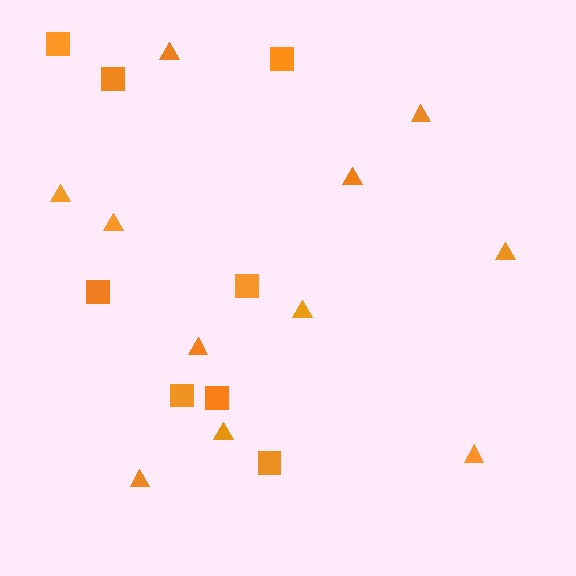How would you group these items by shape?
There are 2 groups: one group of triangles (11) and one group of squares (8).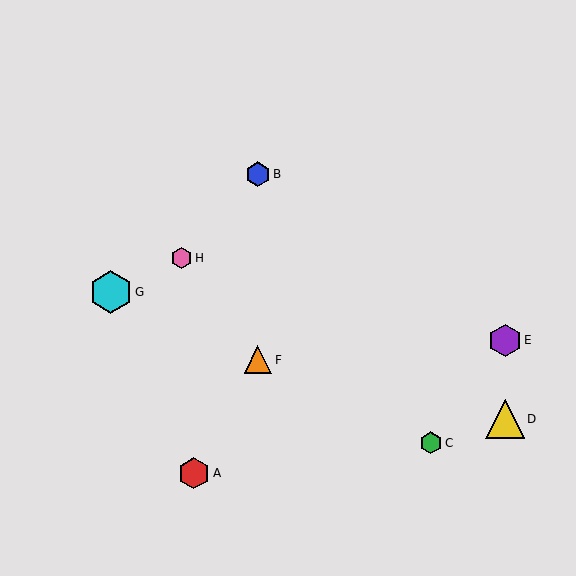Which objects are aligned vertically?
Objects B, F are aligned vertically.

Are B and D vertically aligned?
No, B is at x≈258 and D is at x≈505.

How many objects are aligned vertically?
2 objects (B, F) are aligned vertically.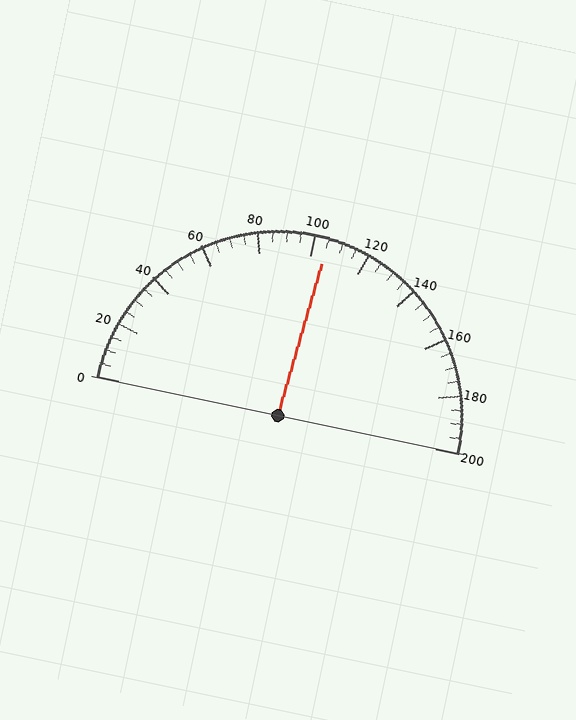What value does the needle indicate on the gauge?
The needle indicates approximately 105.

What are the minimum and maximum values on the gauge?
The gauge ranges from 0 to 200.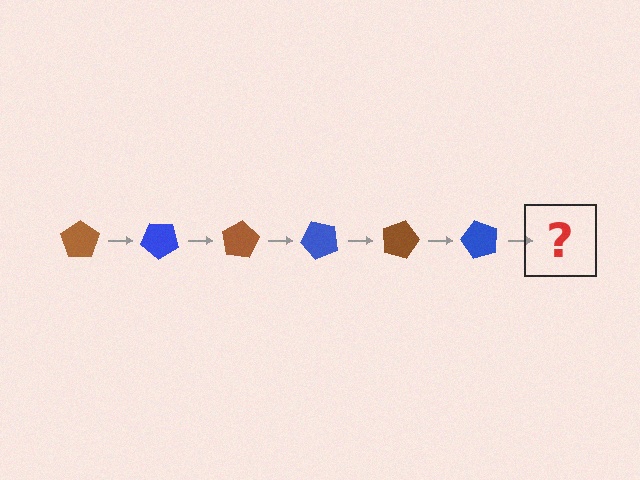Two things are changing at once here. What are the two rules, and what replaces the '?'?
The two rules are that it rotates 40 degrees each step and the color cycles through brown and blue. The '?' should be a brown pentagon, rotated 240 degrees from the start.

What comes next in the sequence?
The next element should be a brown pentagon, rotated 240 degrees from the start.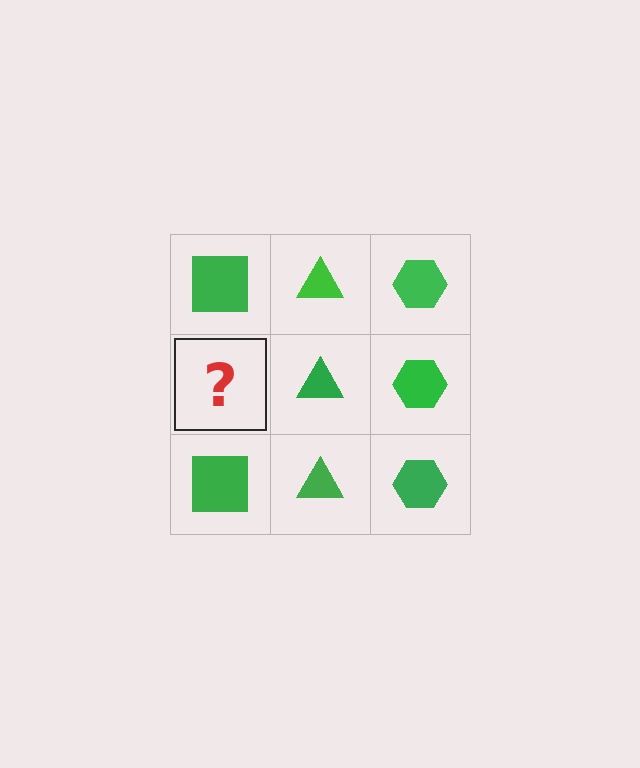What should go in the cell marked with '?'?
The missing cell should contain a green square.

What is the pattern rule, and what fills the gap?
The rule is that each column has a consistent shape. The gap should be filled with a green square.